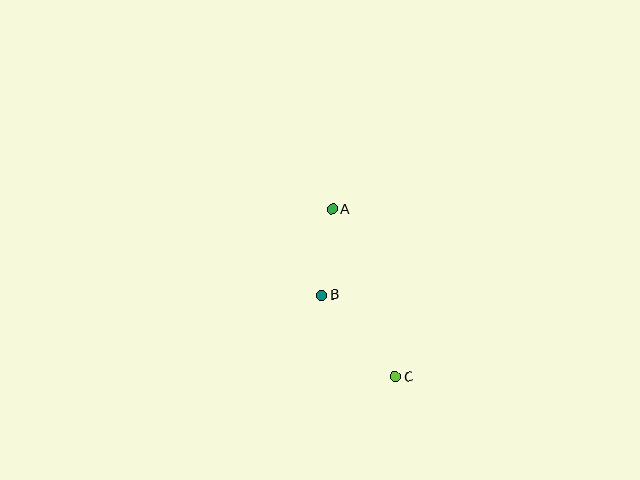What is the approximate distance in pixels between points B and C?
The distance between B and C is approximately 110 pixels.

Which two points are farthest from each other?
Points A and C are farthest from each other.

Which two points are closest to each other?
Points A and B are closest to each other.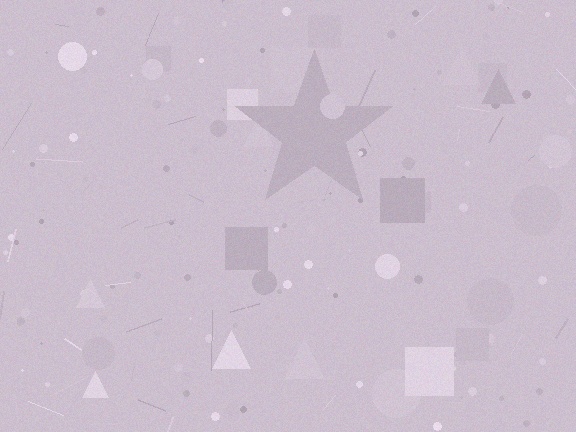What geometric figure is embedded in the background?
A star is embedded in the background.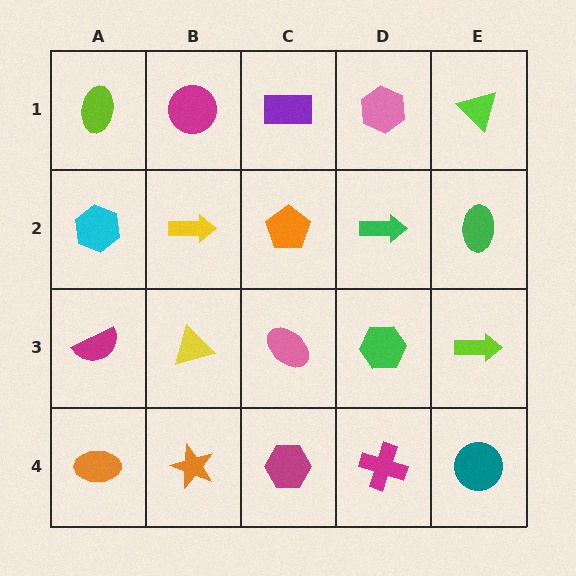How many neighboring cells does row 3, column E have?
3.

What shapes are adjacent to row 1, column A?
A cyan hexagon (row 2, column A), a magenta circle (row 1, column B).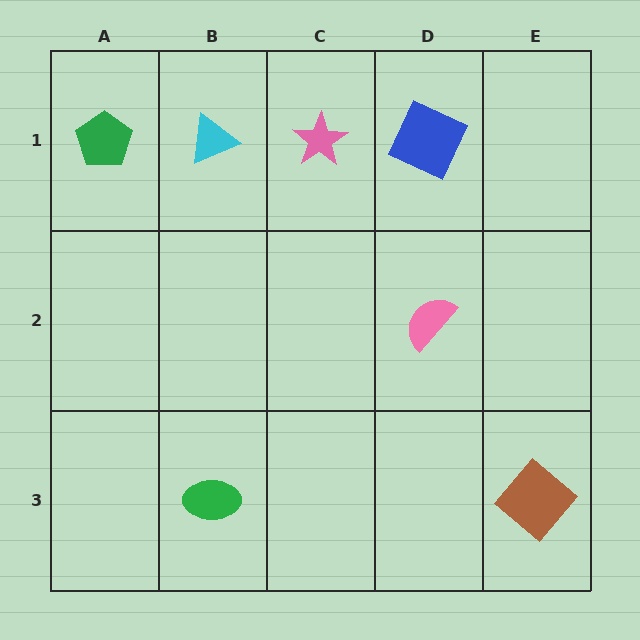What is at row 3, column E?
A brown diamond.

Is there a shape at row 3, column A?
No, that cell is empty.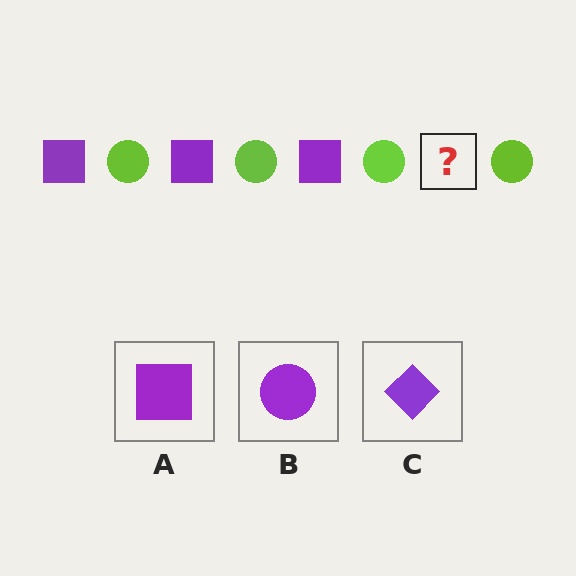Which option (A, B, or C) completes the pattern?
A.